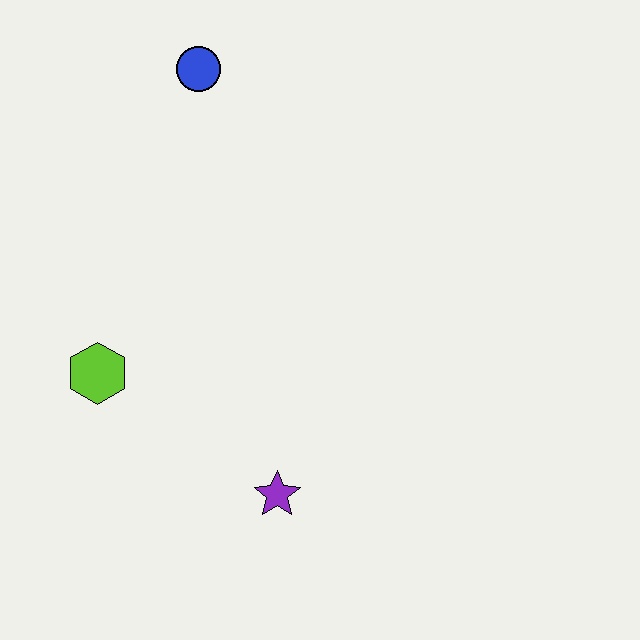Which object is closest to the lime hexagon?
The purple star is closest to the lime hexagon.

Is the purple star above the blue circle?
No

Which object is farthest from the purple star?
The blue circle is farthest from the purple star.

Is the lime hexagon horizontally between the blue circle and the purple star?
No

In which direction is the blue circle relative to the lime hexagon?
The blue circle is above the lime hexagon.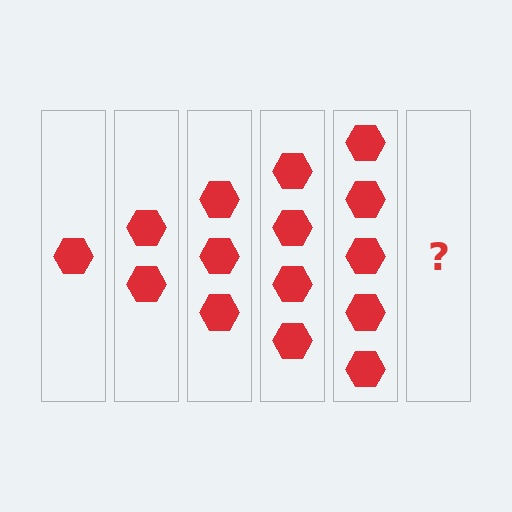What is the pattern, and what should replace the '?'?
The pattern is that each step adds one more hexagon. The '?' should be 6 hexagons.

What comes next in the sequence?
The next element should be 6 hexagons.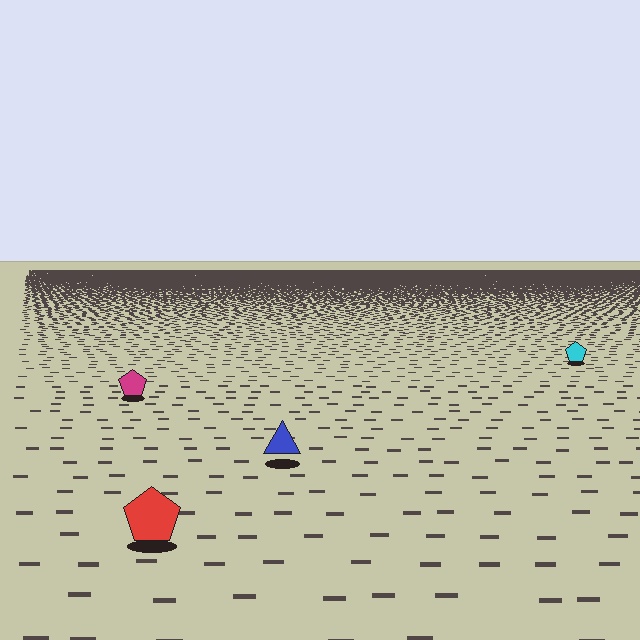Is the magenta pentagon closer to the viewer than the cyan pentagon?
Yes. The magenta pentagon is closer — you can tell from the texture gradient: the ground texture is coarser near it.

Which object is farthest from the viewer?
The cyan pentagon is farthest from the viewer. It appears smaller and the ground texture around it is denser.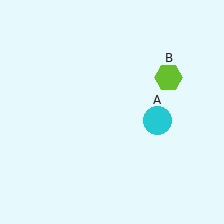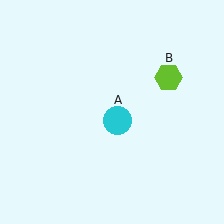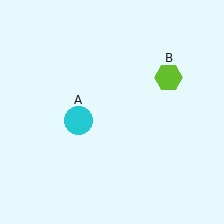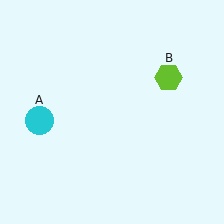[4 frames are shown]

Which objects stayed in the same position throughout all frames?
Lime hexagon (object B) remained stationary.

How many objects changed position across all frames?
1 object changed position: cyan circle (object A).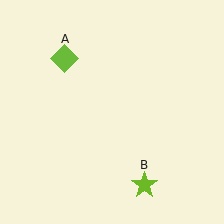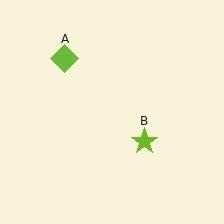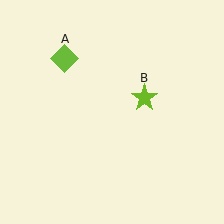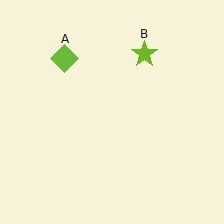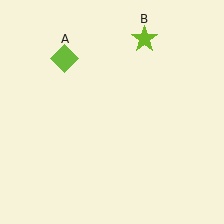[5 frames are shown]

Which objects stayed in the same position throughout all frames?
Lime diamond (object A) remained stationary.